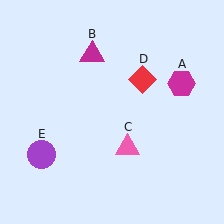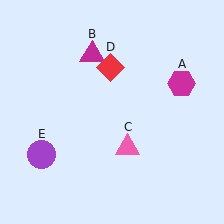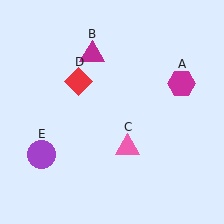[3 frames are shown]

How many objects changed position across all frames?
1 object changed position: red diamond (object D).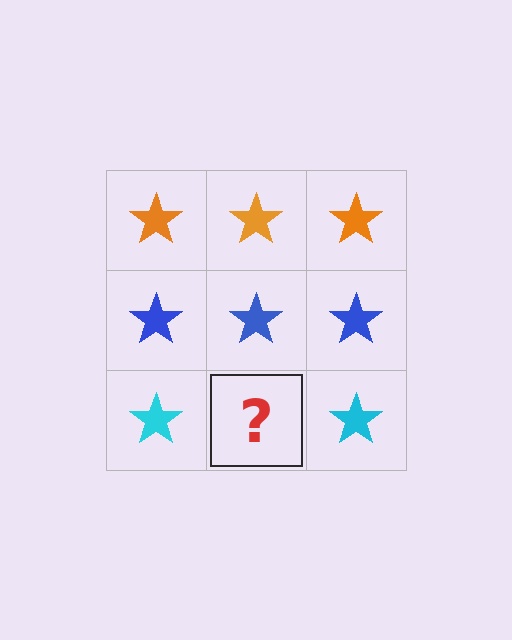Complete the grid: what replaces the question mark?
The question mark should be replaced with a cyan star.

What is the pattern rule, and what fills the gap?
The rule is that each row has a consistent color. The gap should be filled with a cyan star.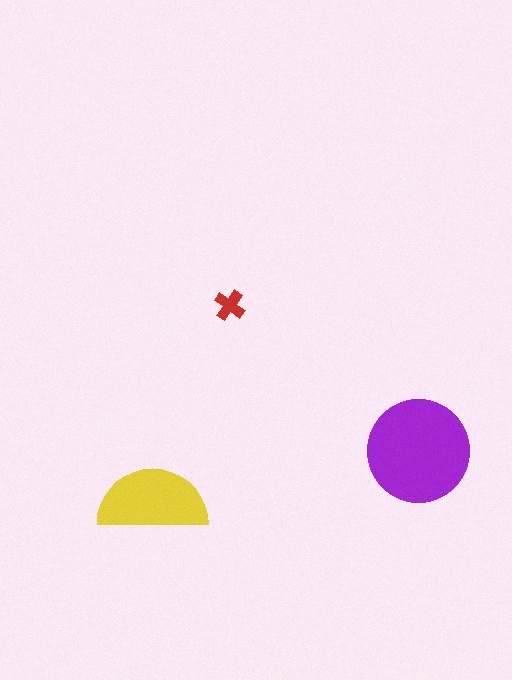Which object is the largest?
The purple circle.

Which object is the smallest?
The red cross.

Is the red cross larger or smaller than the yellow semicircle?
Smaller.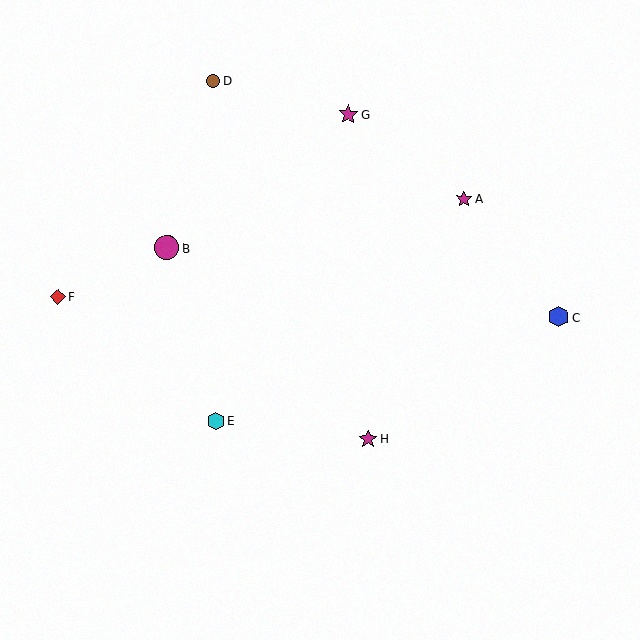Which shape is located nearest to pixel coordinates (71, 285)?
The red diamond (labeled F) at (58, 297) is nearest to that location.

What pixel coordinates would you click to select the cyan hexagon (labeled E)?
Click at (216, 421) to select the cyan hexagon E.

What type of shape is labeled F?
Shape F is a red diamond.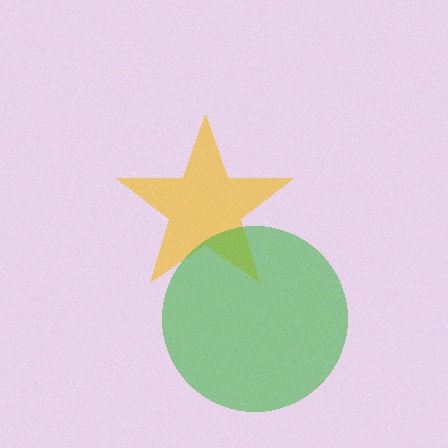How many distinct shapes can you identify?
There are 2 distinct shapes: a yellow star, a green circle.